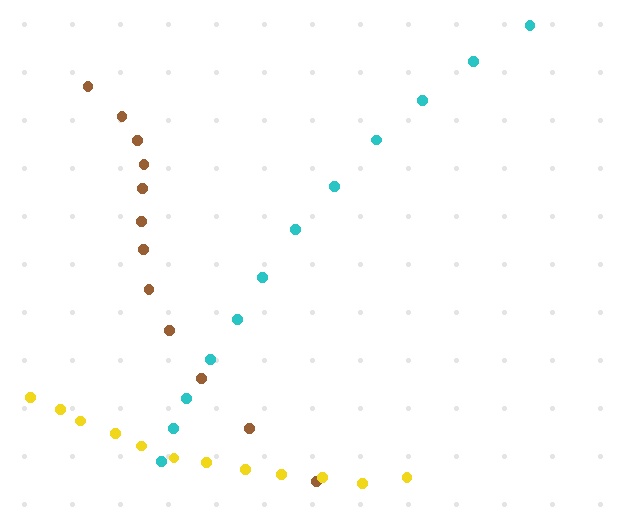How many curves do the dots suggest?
There are 3 distinct paths.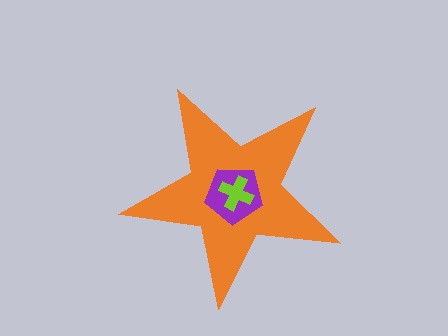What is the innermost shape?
The lime cross.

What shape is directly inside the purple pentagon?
The lime cross.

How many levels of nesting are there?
3.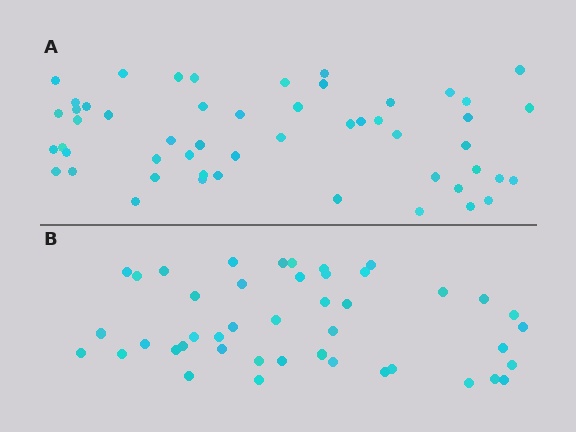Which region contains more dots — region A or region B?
Region A (the top region) has more dots.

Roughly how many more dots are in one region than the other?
Region A has roughly 8 or so more dots than region B.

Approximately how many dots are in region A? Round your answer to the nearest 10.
About 50 dots. (The exact count is 52, which rounds to 50.)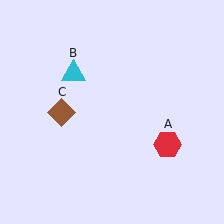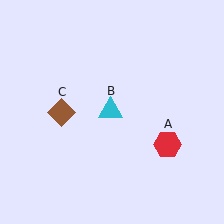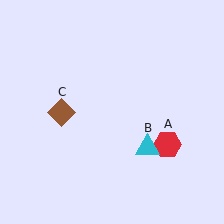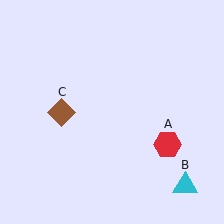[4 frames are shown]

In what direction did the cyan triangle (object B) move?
The cyan triangle (object B) moved down and to the right.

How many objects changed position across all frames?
1 object changed position: cyan triangle (object B).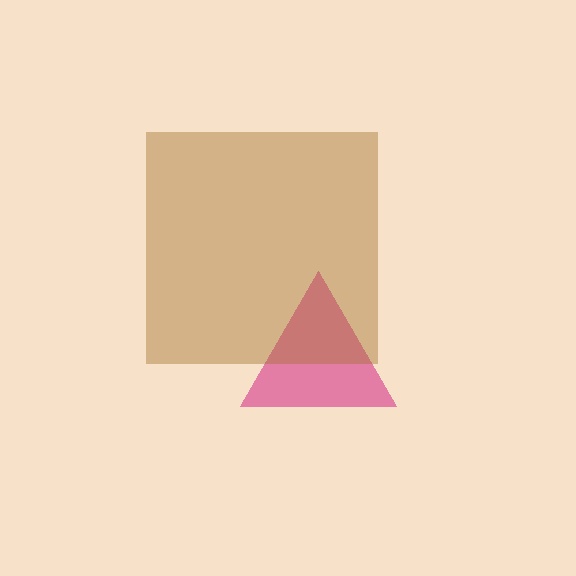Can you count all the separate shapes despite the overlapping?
Yes, there are 2 separate shapes.